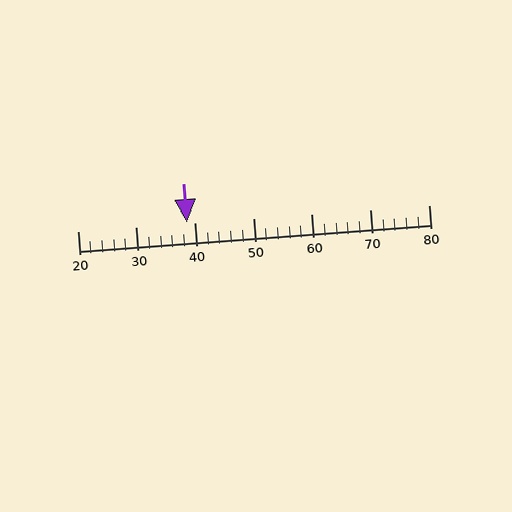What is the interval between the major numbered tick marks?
The major tick marks are spaced 10 units apart.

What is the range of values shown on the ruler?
The ruler shows values from 20 to 80.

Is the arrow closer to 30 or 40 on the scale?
The arrow is closer to 40.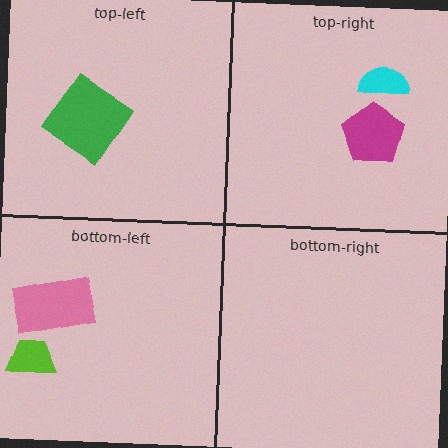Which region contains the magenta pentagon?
The top-right region.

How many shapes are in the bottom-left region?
2.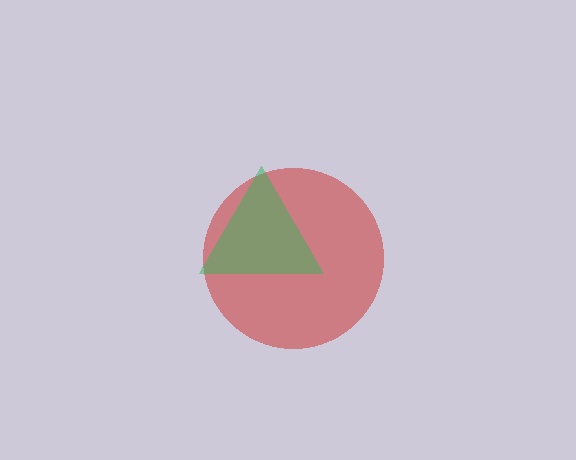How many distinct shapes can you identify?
There are 2 distinct shapes: a red circle, a green triangle.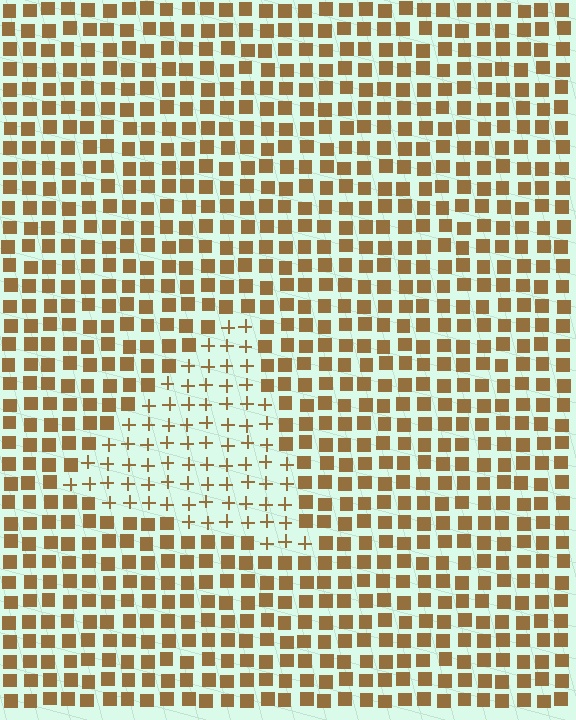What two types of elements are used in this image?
The image uses plus signs inside the triangle region and squares outside it.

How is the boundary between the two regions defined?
The boundary is defined by a change in element shape: plus signs inside vs. squares outside. All elements share the same color and spacing.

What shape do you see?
I see a triangle.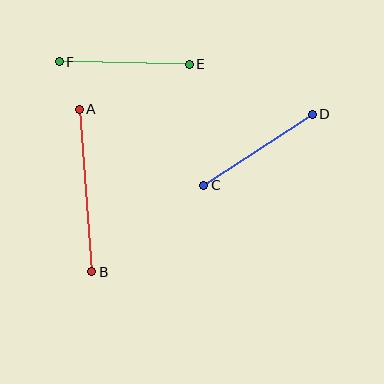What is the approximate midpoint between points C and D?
The midpoint is at approximately (258, 150) pixels.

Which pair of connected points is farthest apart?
Points A and B are farthest apart.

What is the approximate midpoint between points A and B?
The midpoint is at approximately (86, 190) pixels.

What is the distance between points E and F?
The distance is approximately 130 pixels.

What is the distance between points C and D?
The distance is approximately 130 pixels.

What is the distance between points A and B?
The distance is approximately 163 pixels.